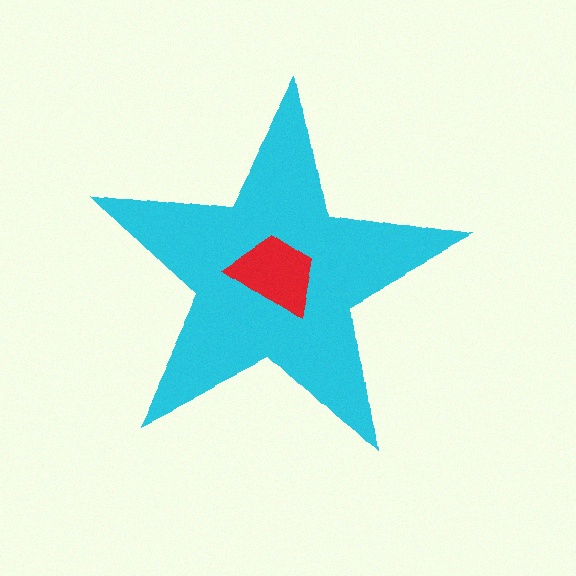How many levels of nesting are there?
2.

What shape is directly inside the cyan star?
The red trapezoid.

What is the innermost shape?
The red trapezoid.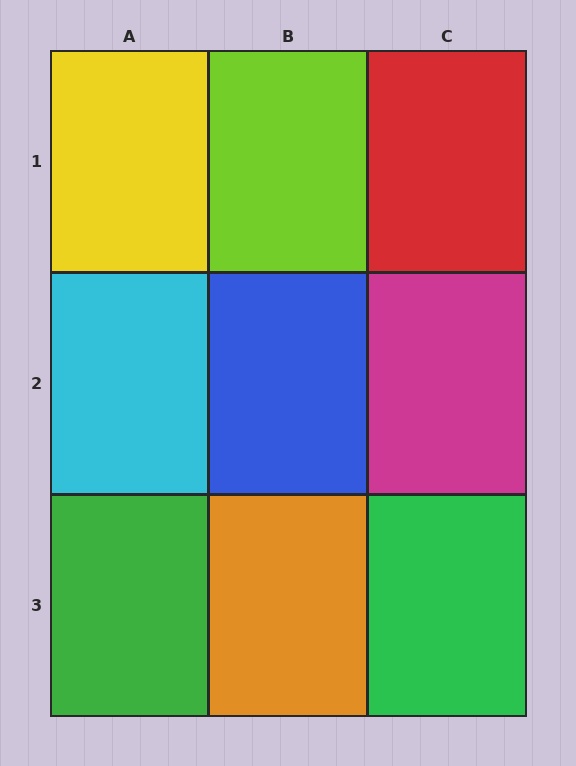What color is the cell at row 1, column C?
Red.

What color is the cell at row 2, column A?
Cyan.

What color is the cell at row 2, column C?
Magenta.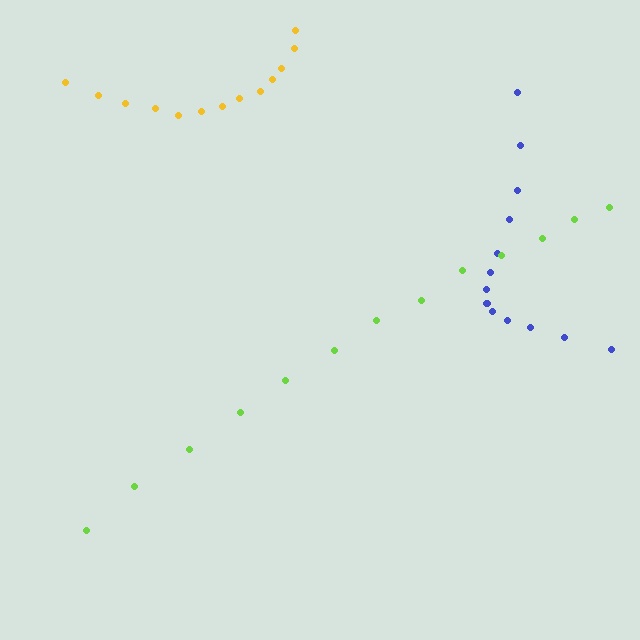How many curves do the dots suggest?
There are 3 distinct paths.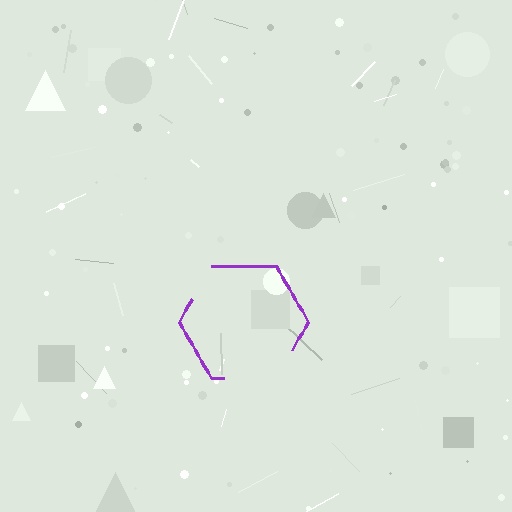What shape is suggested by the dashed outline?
The dashed outline suggests a hexagon.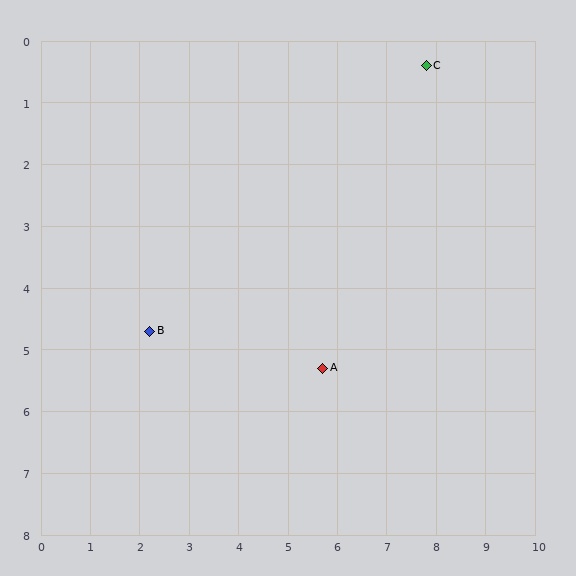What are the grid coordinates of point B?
Point B is at approximately (2.2, 4.7).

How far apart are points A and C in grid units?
Points A and C are about 5.3 grid units apart.